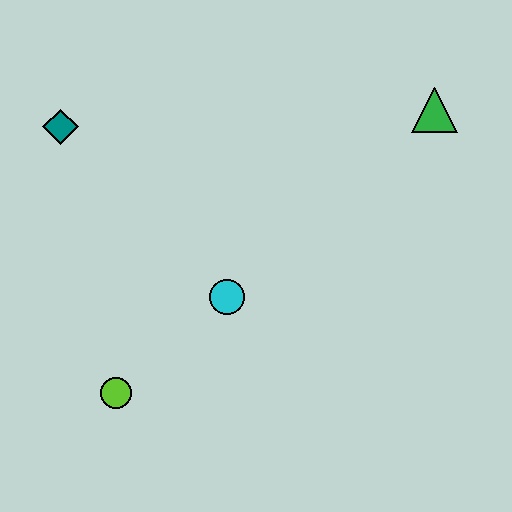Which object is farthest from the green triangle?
The lime circle is farthest from the green triangle.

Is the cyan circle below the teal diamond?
Yes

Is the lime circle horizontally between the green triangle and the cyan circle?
No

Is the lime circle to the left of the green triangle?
Yes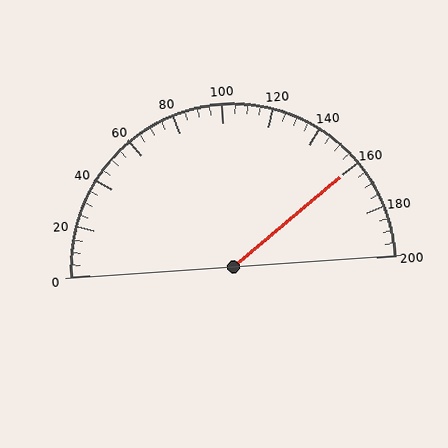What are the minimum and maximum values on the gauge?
The gauge ranges from 0 to 200.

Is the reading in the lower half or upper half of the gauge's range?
The reading is in the upper half of the range (0 to 200).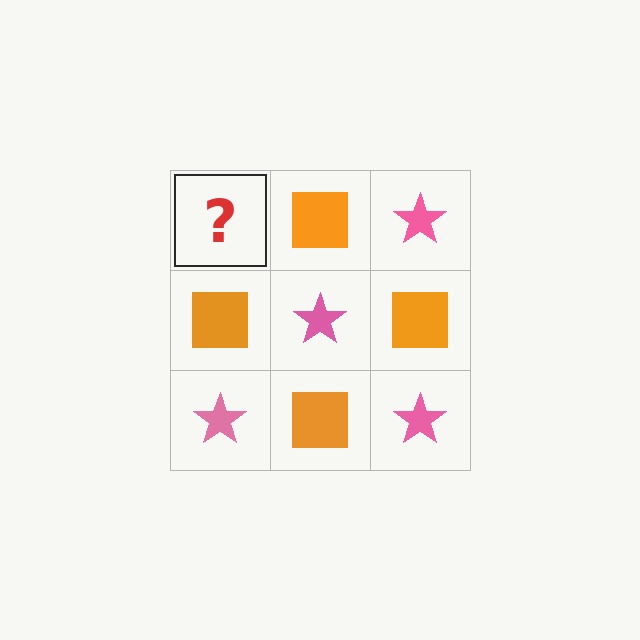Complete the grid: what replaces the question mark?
The question mark should be replaced with a pink star.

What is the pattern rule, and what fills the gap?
The rule is that it alternates pink star and orange square in a checkerboard pattern. The gap should be filled with a pink star.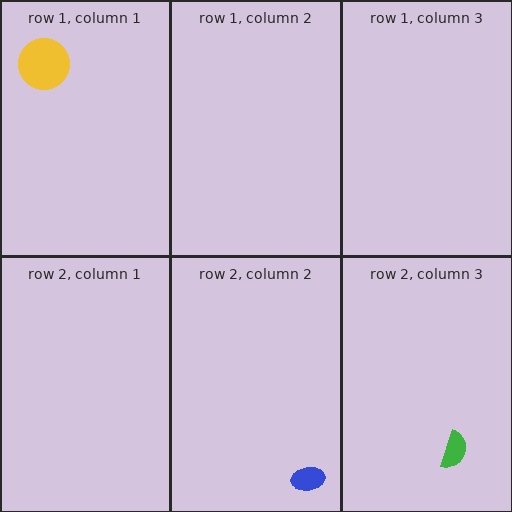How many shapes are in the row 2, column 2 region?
1.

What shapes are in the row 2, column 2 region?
The blue ellipse.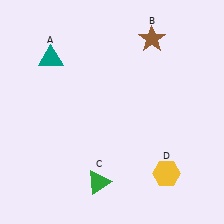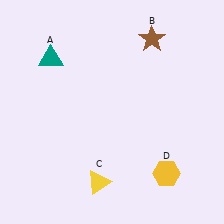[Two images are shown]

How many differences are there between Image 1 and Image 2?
There is 1 difference between the two images.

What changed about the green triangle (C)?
In Image 1, C is green. In Image 2, it changed to yellow.